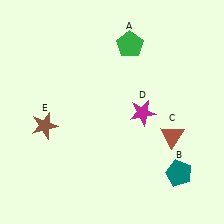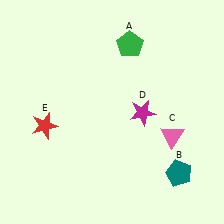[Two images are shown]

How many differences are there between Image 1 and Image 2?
There are 2 differences between the two images.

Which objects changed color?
C changed from brown to pink. E changed from brown to red.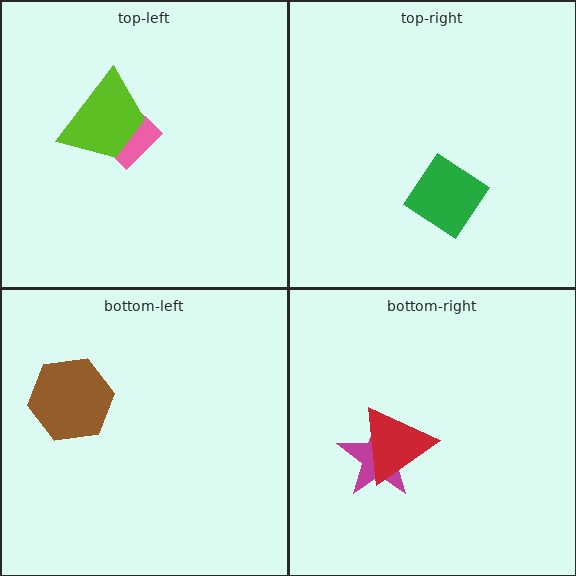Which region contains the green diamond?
The top-right region.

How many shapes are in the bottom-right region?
2.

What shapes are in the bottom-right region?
The magenta star, the red triangle.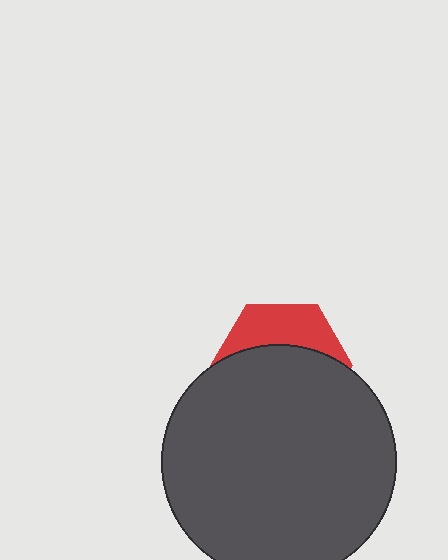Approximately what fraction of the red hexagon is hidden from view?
Roughly 65% of the red hexagon is hidden behind the dark gray circle.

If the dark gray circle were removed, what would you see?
You would see the complete red hexagon.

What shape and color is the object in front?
The object in front is a dark gray circle.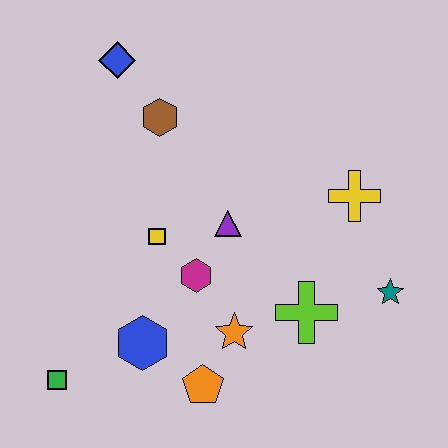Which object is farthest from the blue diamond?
The teal star is farthest from the blue diamond.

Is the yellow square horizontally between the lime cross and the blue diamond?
Yes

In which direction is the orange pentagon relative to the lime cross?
The orange pentagon is to the left of the lime cross.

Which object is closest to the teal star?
The lime cross is closest to the teal star.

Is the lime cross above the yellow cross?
No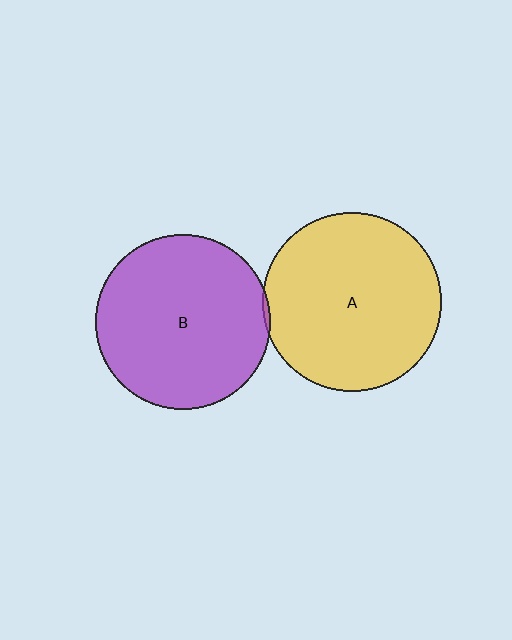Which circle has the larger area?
Circle A (yellow).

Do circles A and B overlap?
Yes.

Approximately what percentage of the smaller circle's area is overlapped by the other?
Approximately 5%.